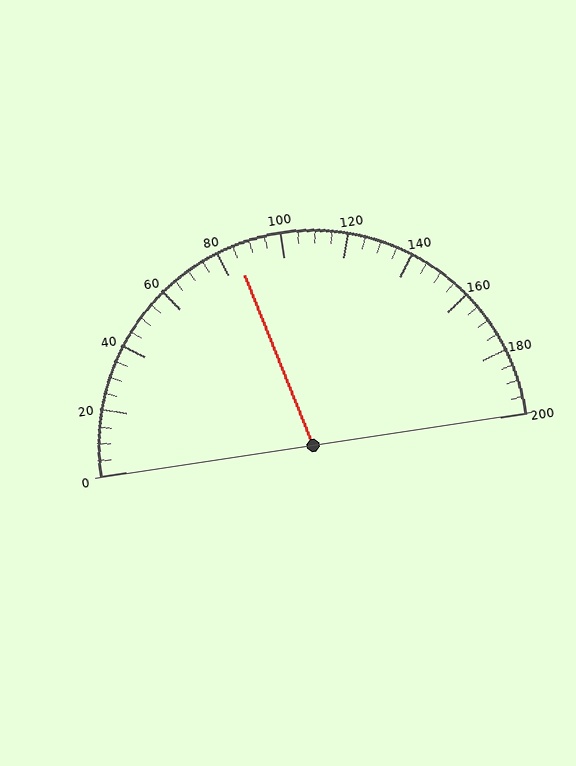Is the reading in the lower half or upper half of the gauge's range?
The reading is in the lower half of the range (0 to 200).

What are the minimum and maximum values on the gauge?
The gauge ranges from 0 to 200.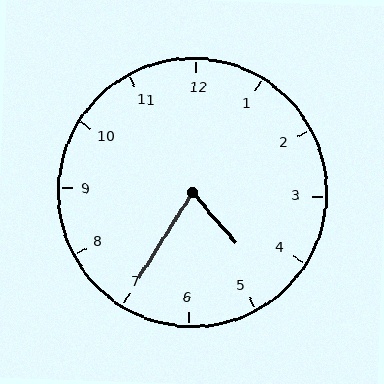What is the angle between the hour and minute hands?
Approximately 72 degrees.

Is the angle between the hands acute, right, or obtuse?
It is acute.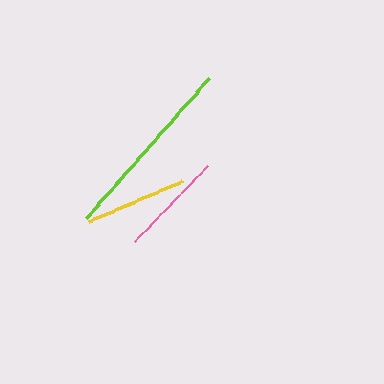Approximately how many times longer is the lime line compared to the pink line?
The lime line is approximately 1.8 times the length of the pink line.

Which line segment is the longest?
The lime line is the longest at approximately 186 pixels.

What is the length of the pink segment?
The pink segment is approximately 105 pixels long.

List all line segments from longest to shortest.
From longest to shortest: lime, pink, yellow.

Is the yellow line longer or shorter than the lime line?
The lime line is longer than the yellow line.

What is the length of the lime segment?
The lime segment is approximately 186 pixels long.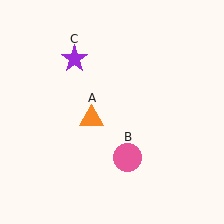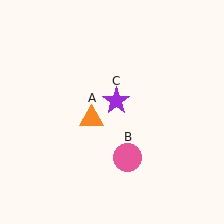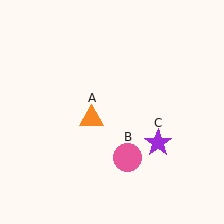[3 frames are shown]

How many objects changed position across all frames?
1 object changed position: purple star (object C).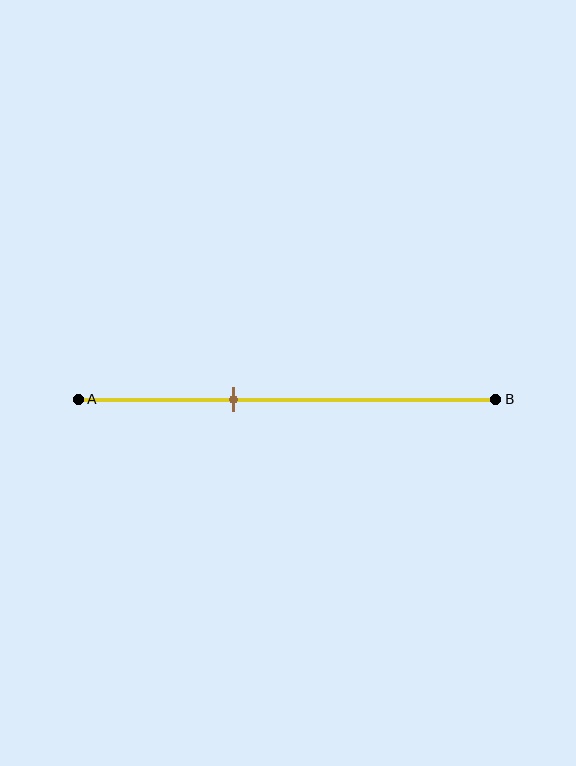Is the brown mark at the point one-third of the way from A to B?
No, the mark is at about 35% from A, not at the 33% one-third point.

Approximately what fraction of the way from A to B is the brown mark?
The brown mark is approximately 35% of the way from A to B.